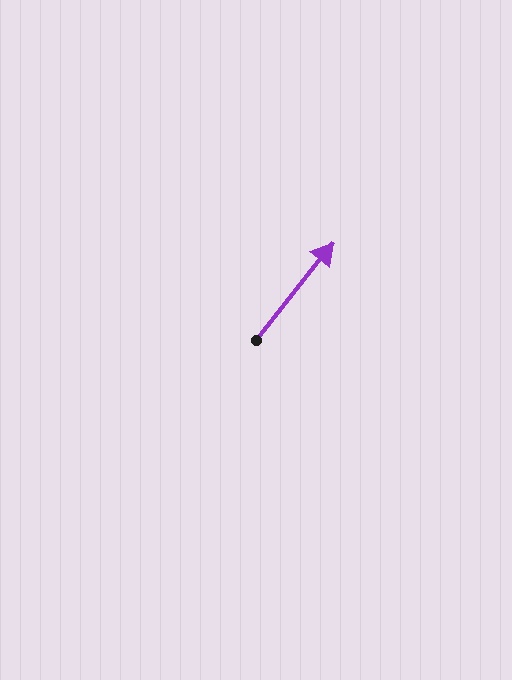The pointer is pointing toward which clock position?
Roughly 1 o'clock.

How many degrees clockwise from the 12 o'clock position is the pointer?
Approximately 38 degrees.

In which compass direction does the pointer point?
Northeast.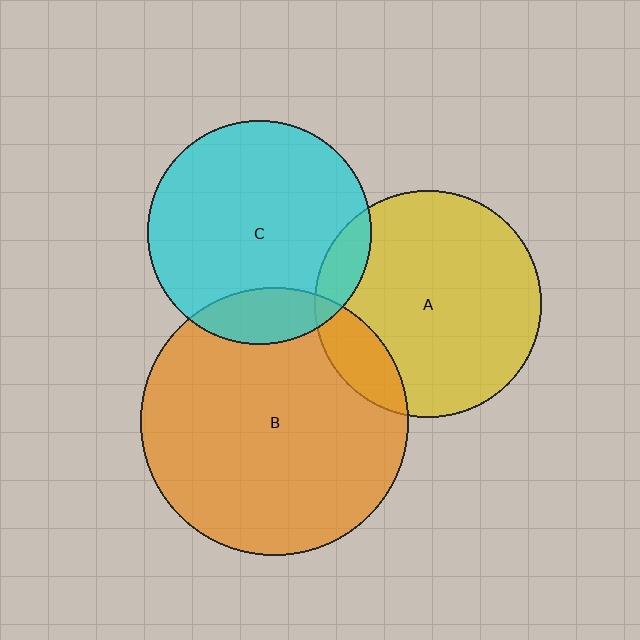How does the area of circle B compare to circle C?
Approximately 1.4 times.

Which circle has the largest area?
Circle B (orange).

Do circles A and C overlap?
Yes.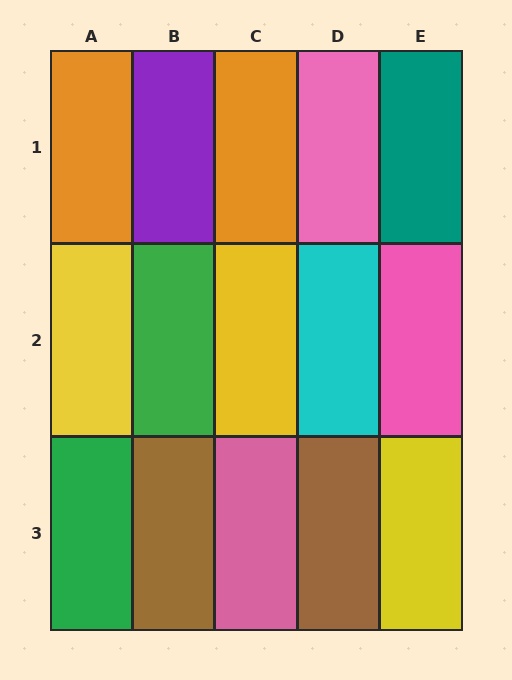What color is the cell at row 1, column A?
Orange.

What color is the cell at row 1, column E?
Teal.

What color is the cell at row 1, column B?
Purple.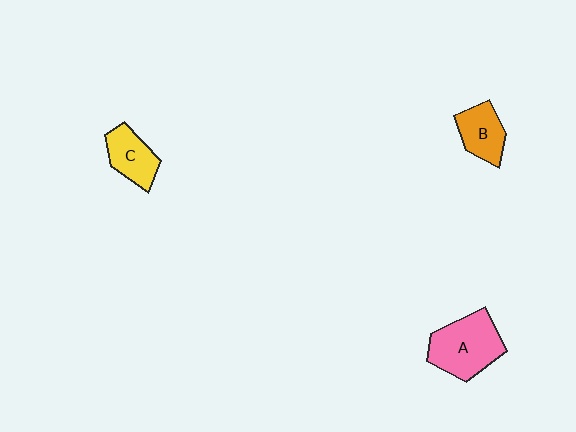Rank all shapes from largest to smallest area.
From largest to smallest: A (pink), C (yellow), B (orange).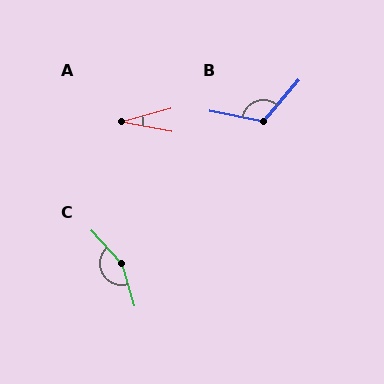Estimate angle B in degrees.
Approximately 119 degrees.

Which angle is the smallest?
A, at approximately 25 degrees.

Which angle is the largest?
C, at approximately 155 degrees.